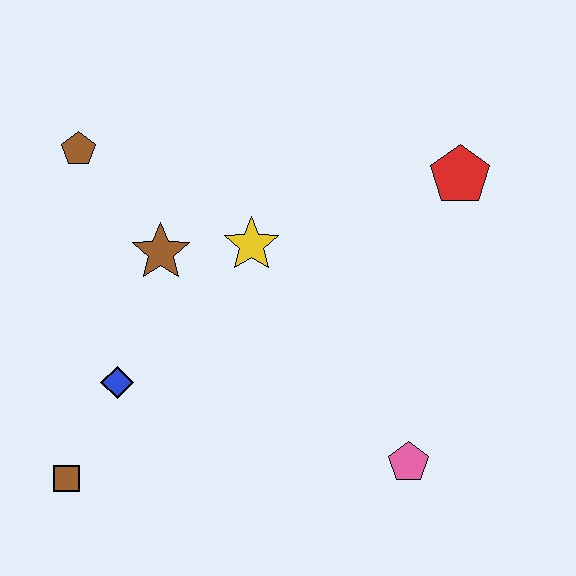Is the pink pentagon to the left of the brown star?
No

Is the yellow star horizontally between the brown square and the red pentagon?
Yes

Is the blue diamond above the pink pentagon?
Yes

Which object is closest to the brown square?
The blue diamond is closest to the brown square.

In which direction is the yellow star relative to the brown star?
The yellow star is to the right of the brown star.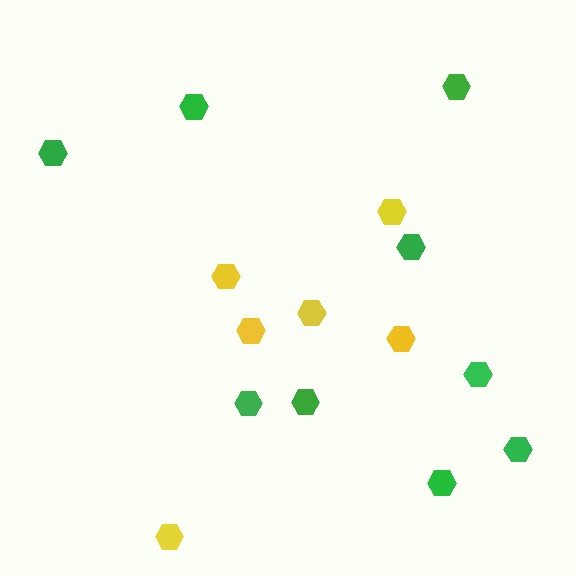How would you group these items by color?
There are 2 groups: one group of yellow hexagons (6) and one group of green hexagons (9).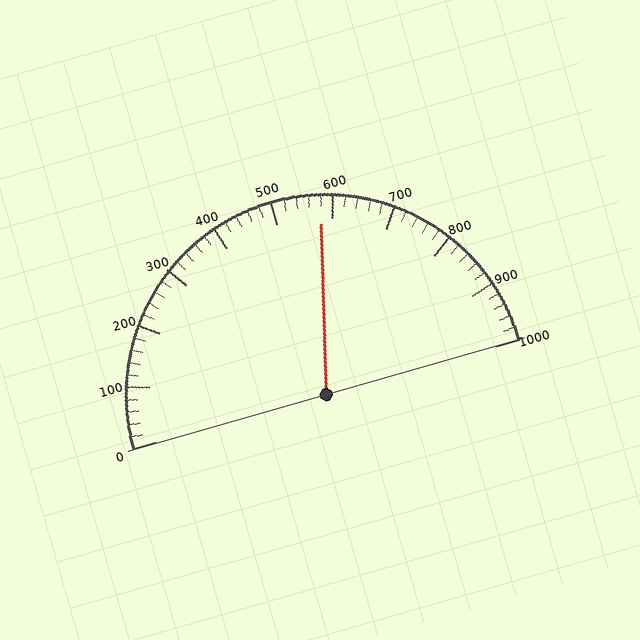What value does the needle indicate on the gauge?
The needle indicates approximately 580.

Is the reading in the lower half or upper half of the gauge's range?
The reading is in the upper half of the range (0 to 1000).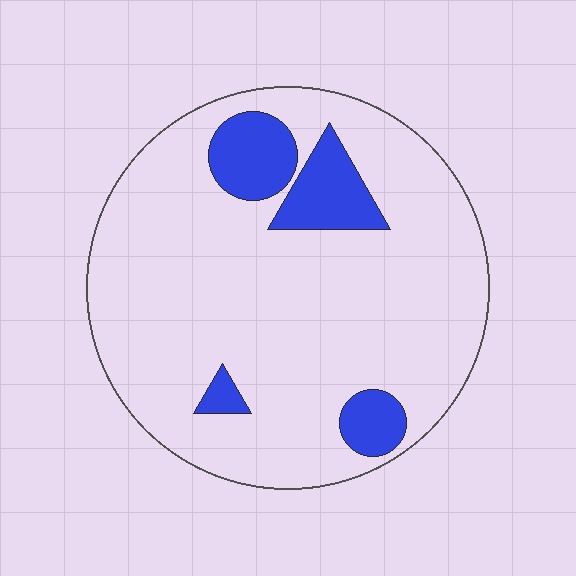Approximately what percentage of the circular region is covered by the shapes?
Approximately 15%.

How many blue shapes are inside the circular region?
4.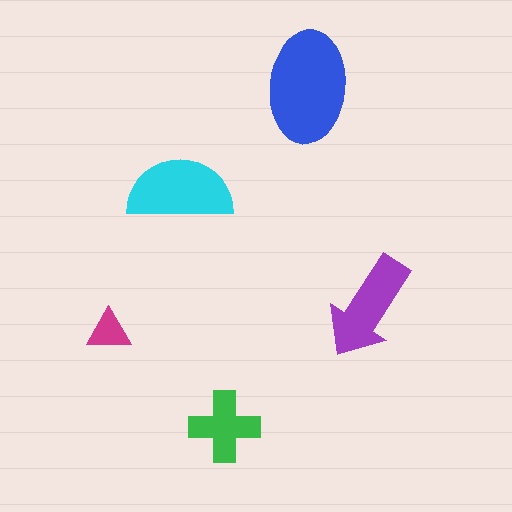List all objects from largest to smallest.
The blue ellipse, the cyan semicircle, the purple arrow, the green cross, the magenta triangle.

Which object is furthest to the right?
The purple arrow is rightmost.